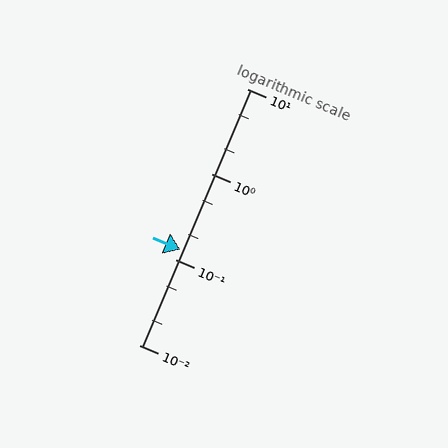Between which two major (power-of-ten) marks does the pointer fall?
The pointer is between 0.1 and 1.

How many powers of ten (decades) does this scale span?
The scale spans 3 decades, from 0.01 to 10.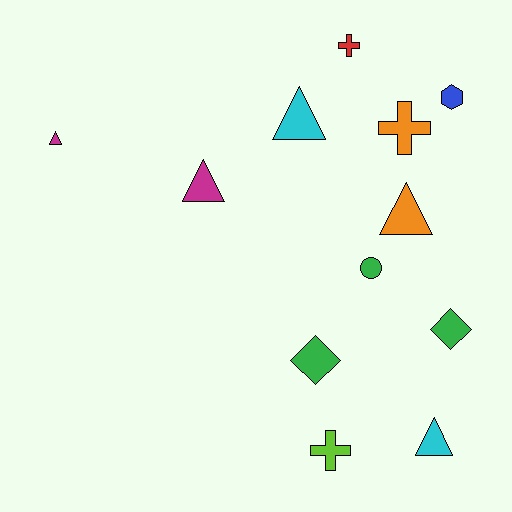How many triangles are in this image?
There are 5 triangles.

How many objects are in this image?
There are 12 objects.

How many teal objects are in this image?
There are no teal objects.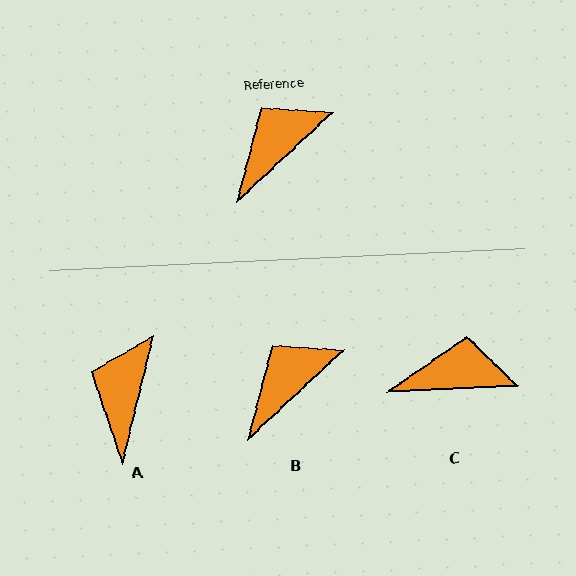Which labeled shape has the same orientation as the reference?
B.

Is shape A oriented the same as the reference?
No, it is off by about 34 degrees.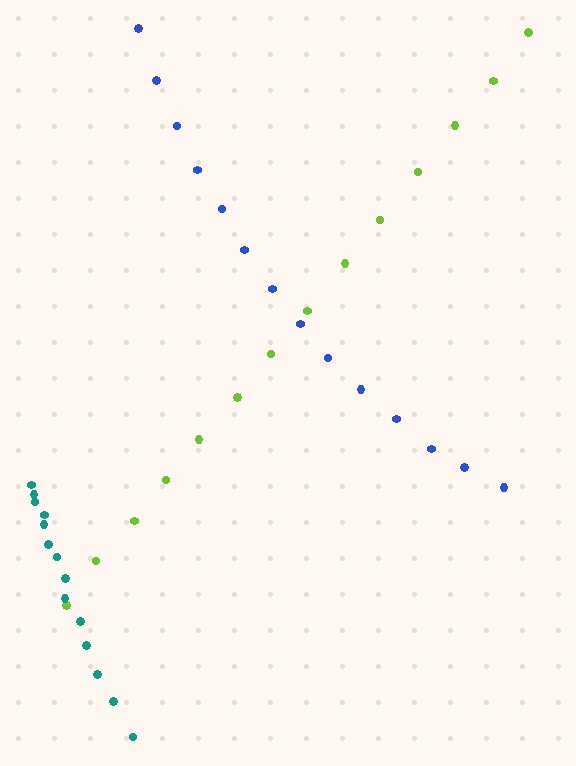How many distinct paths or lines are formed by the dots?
There are 3 distinct paths.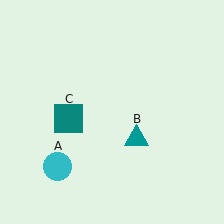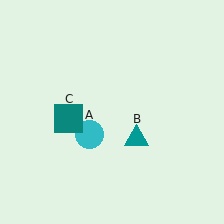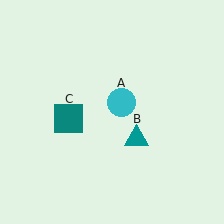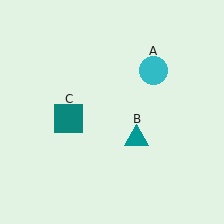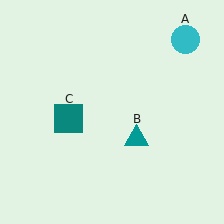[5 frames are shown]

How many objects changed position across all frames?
1 object changed position: cyan circle (object A).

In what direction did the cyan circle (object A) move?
The cyan circle (object A) moved up and to the right.